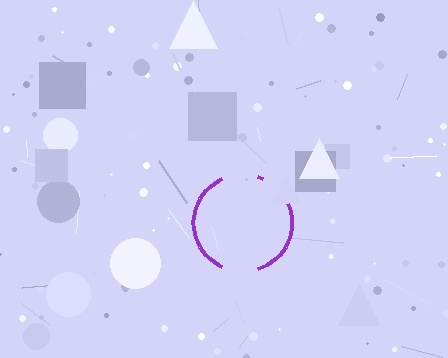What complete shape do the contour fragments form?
The contour fragments form a circle.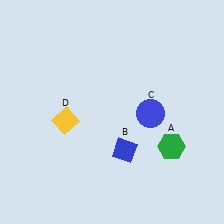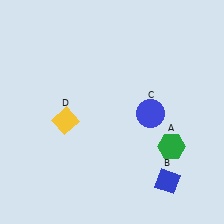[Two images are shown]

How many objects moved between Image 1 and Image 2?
1 object moved between the two images.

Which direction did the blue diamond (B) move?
The blue diamond (B) moved right.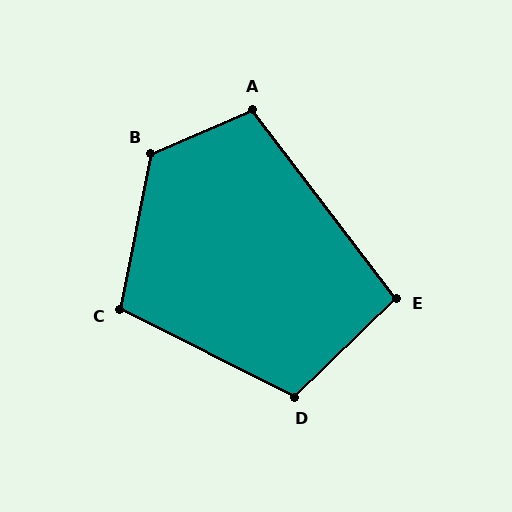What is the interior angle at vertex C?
Approximately 105 degrees (obtuse).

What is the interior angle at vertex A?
Approximately 104 degrees (obtuse).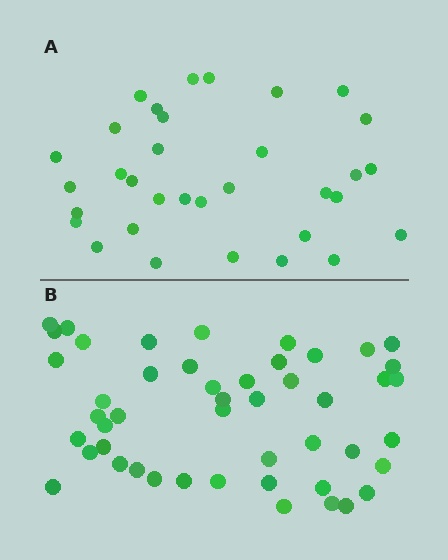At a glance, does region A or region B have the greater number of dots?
Region B (the bottom region) has more dots.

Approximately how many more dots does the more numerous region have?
Region B has approximately 15 more dots than region A.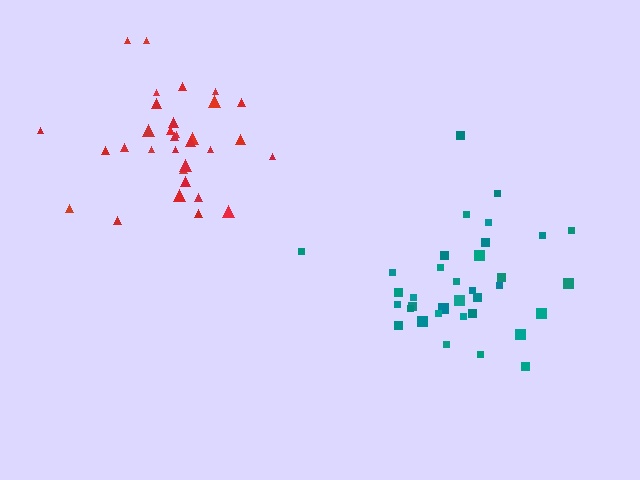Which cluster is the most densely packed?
Teal.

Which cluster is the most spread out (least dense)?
Red.